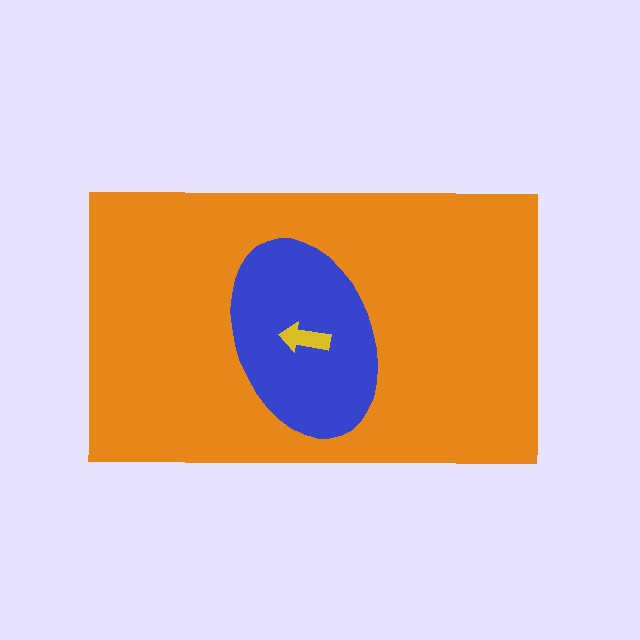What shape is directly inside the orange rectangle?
The blue ellipse.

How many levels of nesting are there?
3.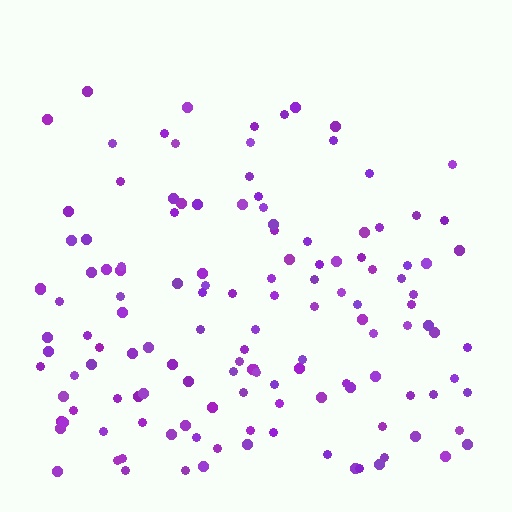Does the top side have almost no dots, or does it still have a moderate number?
Still a moderate number, just noticeably fewer than the bottom.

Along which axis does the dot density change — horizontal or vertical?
Vertical.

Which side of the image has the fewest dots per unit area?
The top.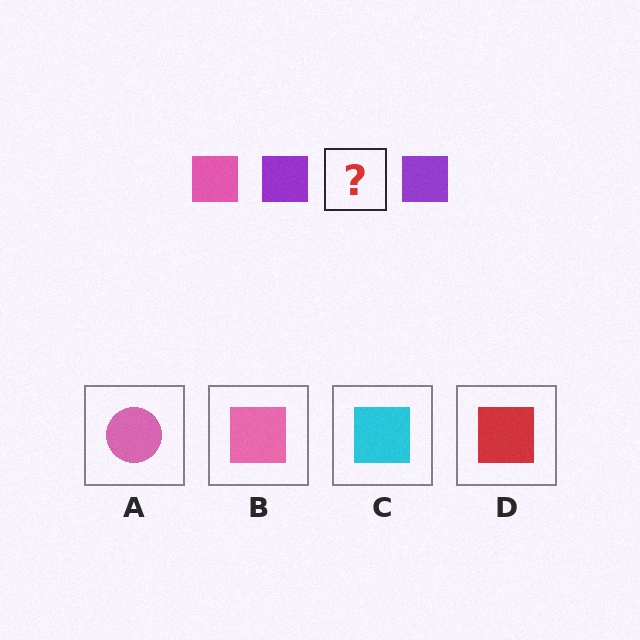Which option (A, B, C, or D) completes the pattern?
B.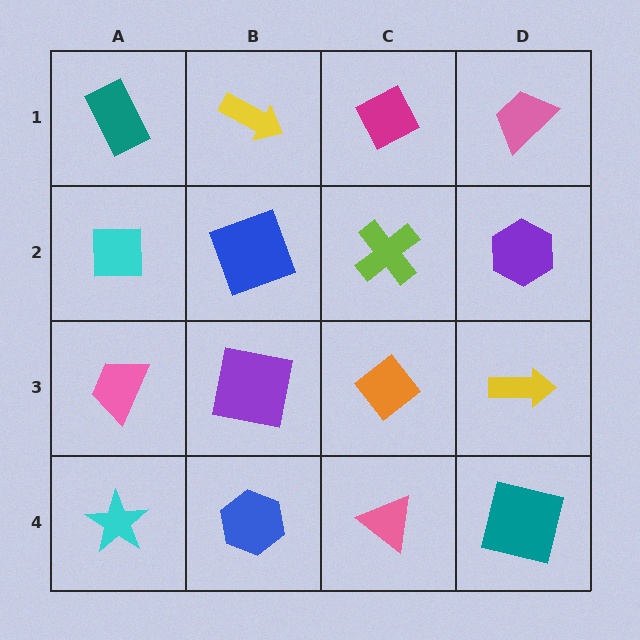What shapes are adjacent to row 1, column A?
A cyan square (row 2, column A), a yellow arrow (row 1, column B).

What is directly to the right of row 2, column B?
A lime cross.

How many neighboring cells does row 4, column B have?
3.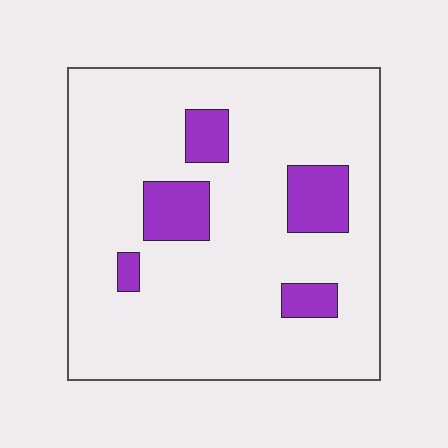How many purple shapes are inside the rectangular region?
5.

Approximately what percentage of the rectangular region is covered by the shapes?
Approximately 15%.